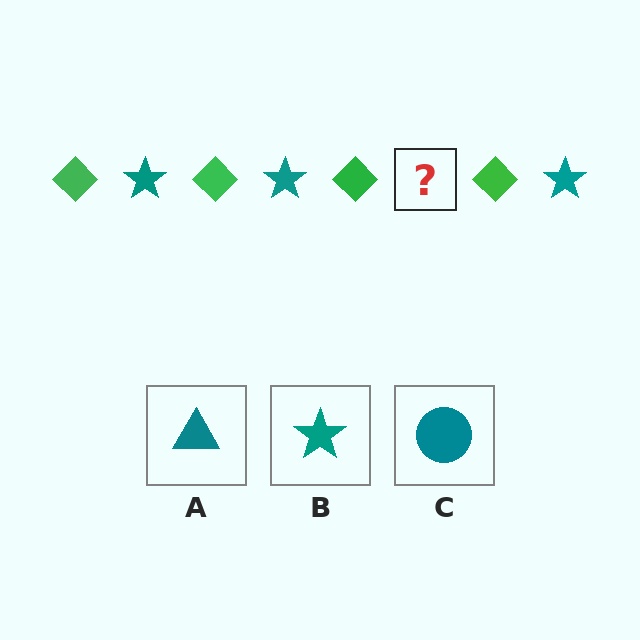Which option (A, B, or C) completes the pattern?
B.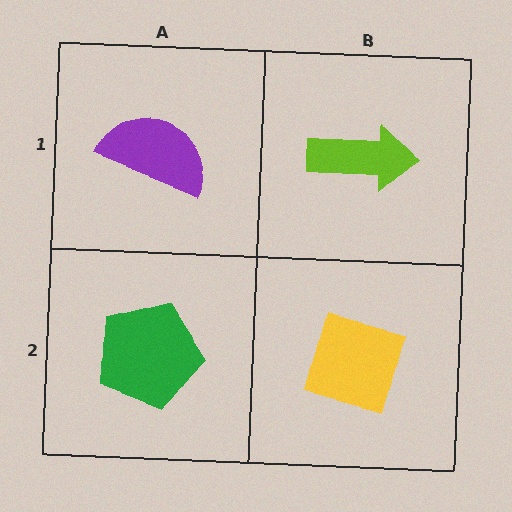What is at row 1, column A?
A purple semicircle.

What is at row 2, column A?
A green pentagon.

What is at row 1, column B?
A lime arrow.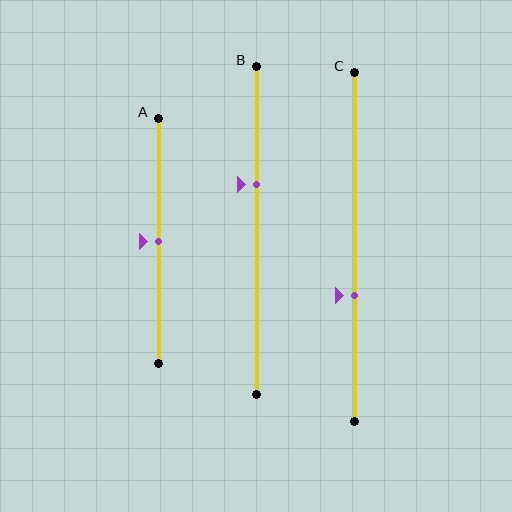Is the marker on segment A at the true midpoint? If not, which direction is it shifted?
Yes, the marker on segment A is at the true midpoint.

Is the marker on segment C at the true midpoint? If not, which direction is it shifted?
No, the marker on segment C is shifted downward by about 14% of the segment length.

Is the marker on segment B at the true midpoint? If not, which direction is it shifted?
No, the marker on segment B is shifted upward by about 14% of the segment length.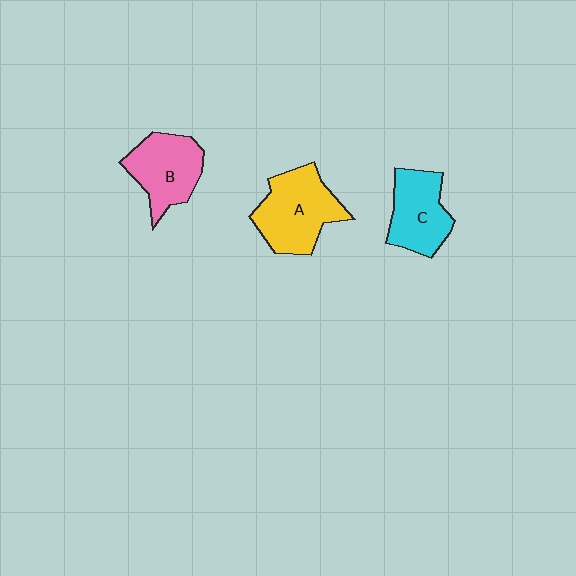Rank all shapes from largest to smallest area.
From largest to smallest: A (yellow), B (pink), C (cyan).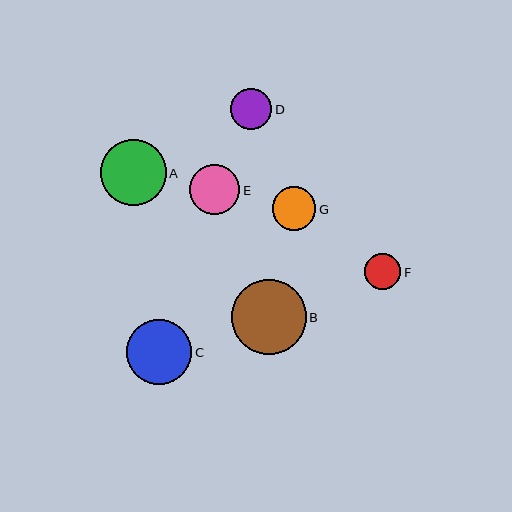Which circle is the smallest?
Circle F is the smallest with a size of approximately 36 pixels.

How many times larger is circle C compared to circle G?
Circle C is approximately 1.5 times the size of circle G.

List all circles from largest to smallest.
From largest to smallest: B, A, C, E, G, D, F.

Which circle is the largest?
Circle B is the largest with a size of approximately 75 pixels.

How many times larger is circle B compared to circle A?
Circle B is approximately 1.1 times the size of circle A.